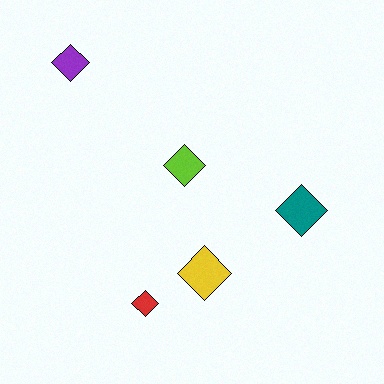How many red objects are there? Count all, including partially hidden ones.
There is 1 red object.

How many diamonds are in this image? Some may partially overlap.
There are 5 diamonds.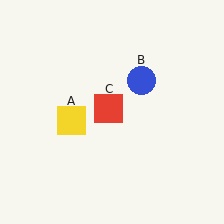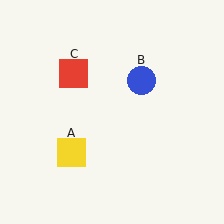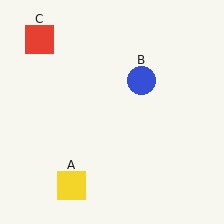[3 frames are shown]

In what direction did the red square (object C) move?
The red square (object C) moved up and to the left.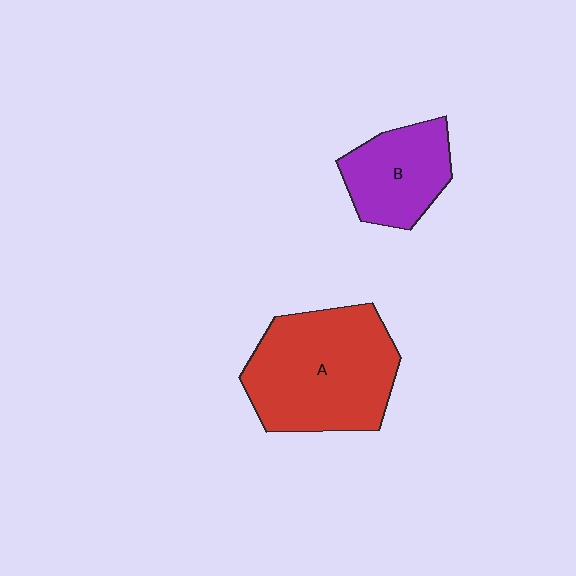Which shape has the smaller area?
Shape B (purple).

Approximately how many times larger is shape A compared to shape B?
Approximately 1.8 times.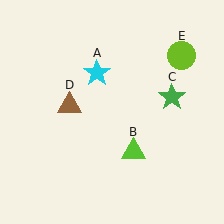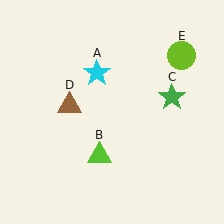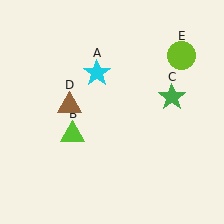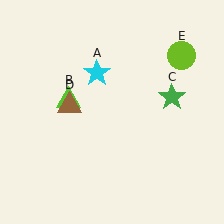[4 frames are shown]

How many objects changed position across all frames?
1 object changed position: lime triangle (object B).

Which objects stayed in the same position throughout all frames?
Cyan star (object A) and green star (object C) and brown triangle (object D) and lime circle (object E) remained stationary.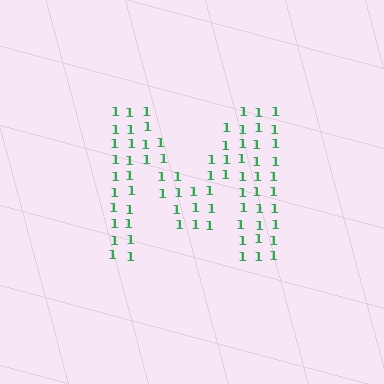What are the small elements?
The small elements are digit 1's.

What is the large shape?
The large shape is the letter M.